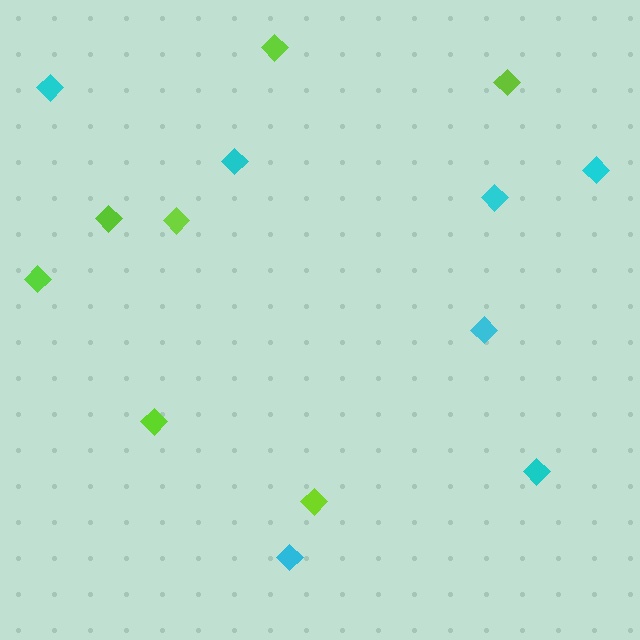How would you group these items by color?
There are 2 groups: one group of cyan diamonds (7) and one group of lime diamonds (7).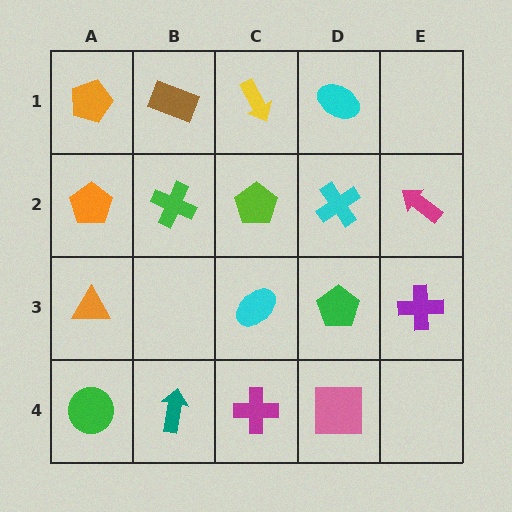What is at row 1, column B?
A brown rectangle.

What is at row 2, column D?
A cyan cross.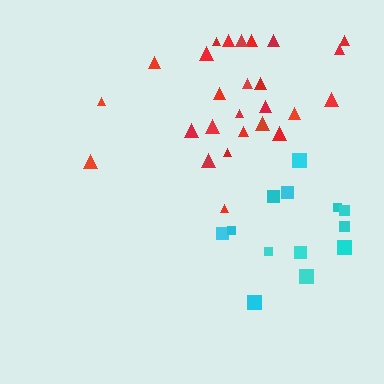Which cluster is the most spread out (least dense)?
Cyan.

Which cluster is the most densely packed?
Red.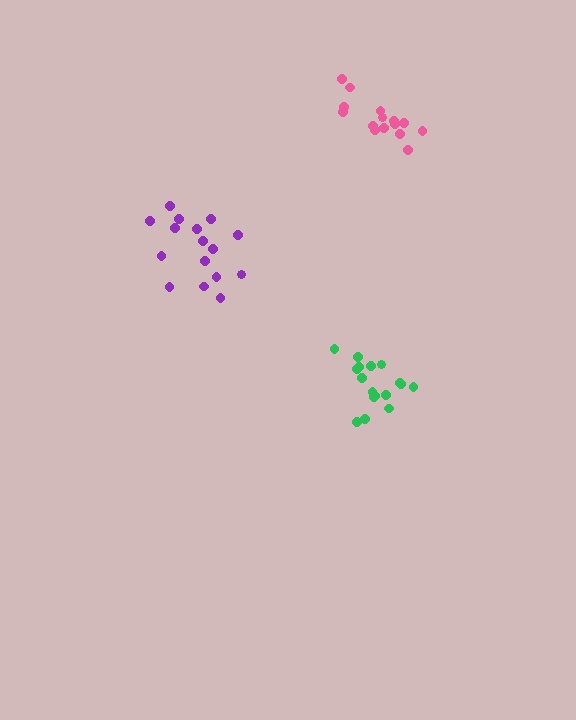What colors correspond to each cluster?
The clusters are colored: green, purple, pink.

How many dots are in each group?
Group 1: 17 dots, Group 2: 16 dots, Group 3: 15 dots (48 total).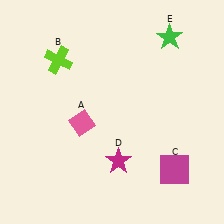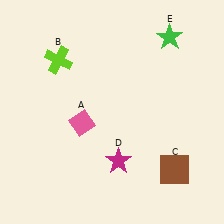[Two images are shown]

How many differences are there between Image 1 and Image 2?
There is 1 difference between the two images.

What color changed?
The square (C) changed from magenta in Image 1 to brown in Image 2.